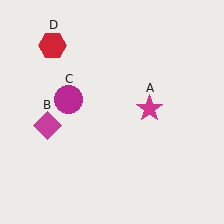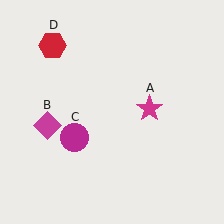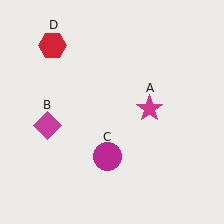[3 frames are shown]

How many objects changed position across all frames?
1 object changed position: magenta circle (object C).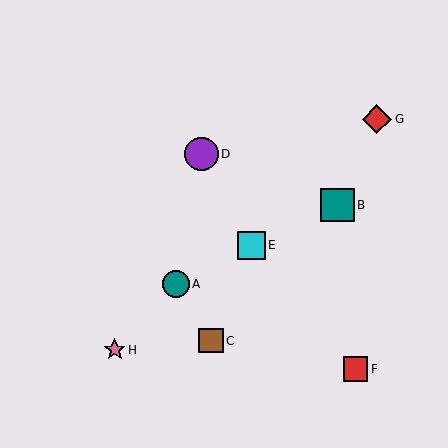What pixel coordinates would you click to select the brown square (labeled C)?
Click at (211, 341) to select the brown square C.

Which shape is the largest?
The purple circle (labeled D) is the largest.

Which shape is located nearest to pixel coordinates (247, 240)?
The cyan square (labeled E) at (252, 245) is nearest to that location.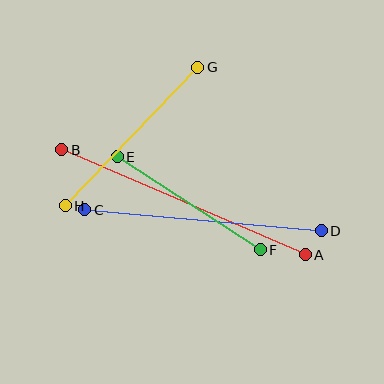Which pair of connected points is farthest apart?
Points A and B are farthest apart.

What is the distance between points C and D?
The distance is approximately 237 pixels.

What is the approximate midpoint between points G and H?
The midpoint is at approximately (131, 137) pixels.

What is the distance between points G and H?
The distance is approximately 192 pixels.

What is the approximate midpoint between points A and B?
The midpoint is at approximately (183, 202) pixels.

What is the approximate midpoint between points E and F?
The midpoint is at approximately (189, 203) pixels.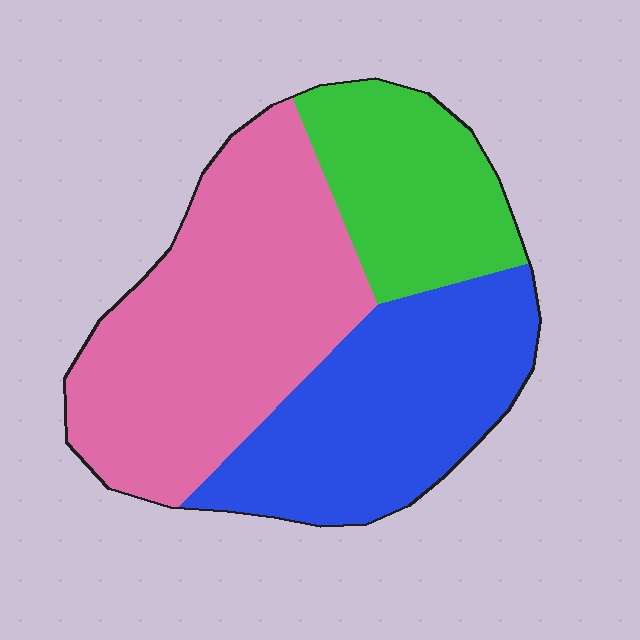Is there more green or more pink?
Pink.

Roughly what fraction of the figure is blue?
Blue covers about 35% of the figure.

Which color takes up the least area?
Green, at roughly 20%.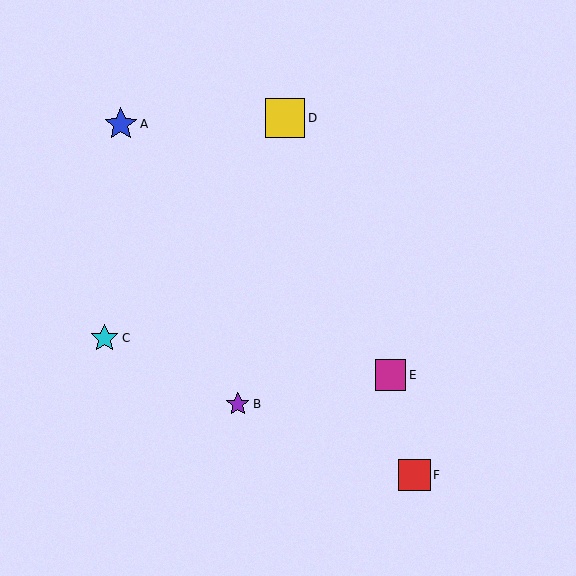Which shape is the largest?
The yellow square (labeled D) is the largest.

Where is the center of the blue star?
The center of the blue star is at (121, 124).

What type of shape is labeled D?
Shape D is a yellow square.